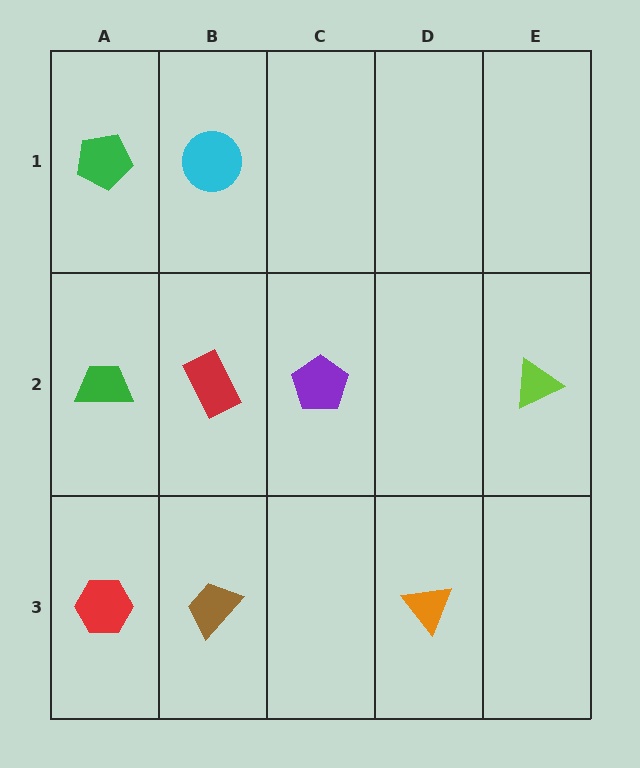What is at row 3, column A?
A red hexagon.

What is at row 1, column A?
A green pentagon.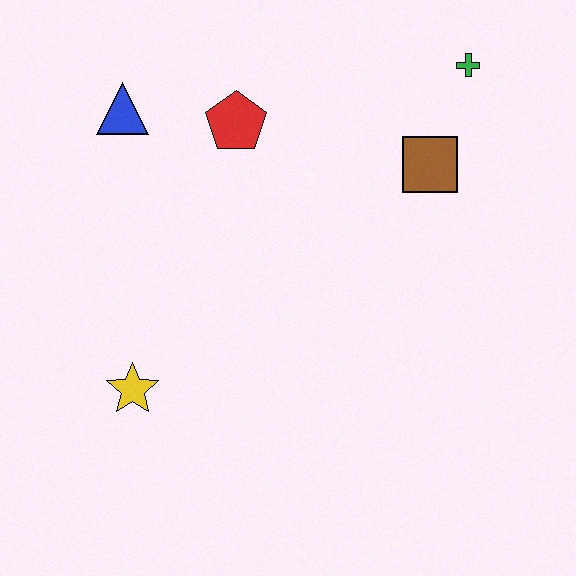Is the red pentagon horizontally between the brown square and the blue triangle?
Yes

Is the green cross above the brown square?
Yes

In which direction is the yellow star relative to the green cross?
The yellow star is to the left of the green cross.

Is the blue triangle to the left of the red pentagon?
Yes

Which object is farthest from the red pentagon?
The yellow star is farthest from the red pentagon.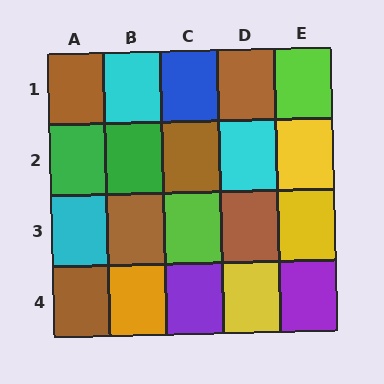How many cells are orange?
1 cell is orange.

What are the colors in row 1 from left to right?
Brown, cyan, blue, brown, lime.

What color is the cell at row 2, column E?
Yellow.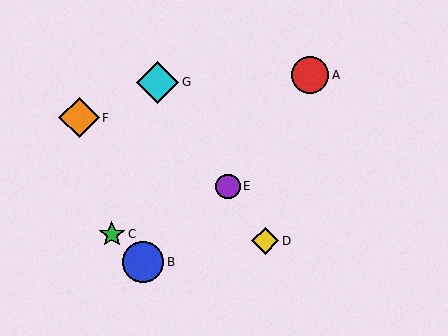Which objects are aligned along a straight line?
Objects D, E, G are aligned along a straight line.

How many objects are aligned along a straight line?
3 objects (D, E, G) are aligned along a straight line.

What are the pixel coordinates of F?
Object F is at (79, 118).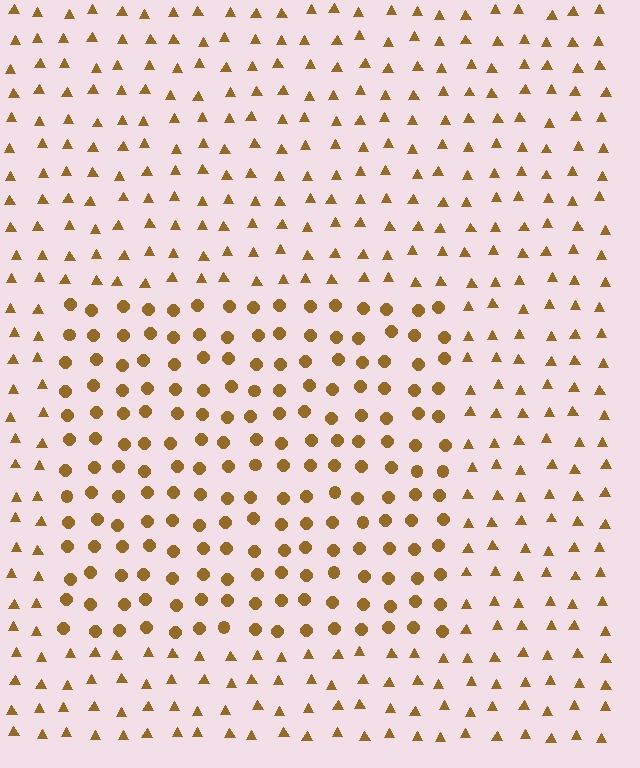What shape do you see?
I see a rectangle.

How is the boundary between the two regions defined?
The boundary is defined by a change in element shape: circles inside vs. triangles outside. All elements share the same color and spacing.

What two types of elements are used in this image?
The image uses circles inside the rectangle region and triangles outside it.